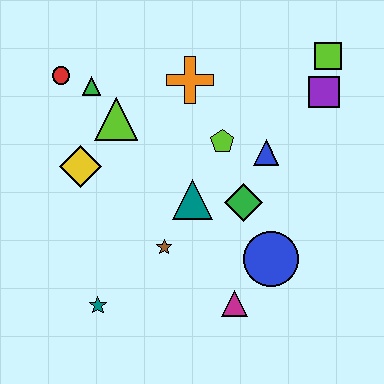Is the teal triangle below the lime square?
Yes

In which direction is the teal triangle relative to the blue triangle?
The teal triangle is to the left of the blue triangle.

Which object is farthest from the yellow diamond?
The lime square is farthest from the yellow diamond.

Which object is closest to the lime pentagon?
The blue triangle is closest to the lime pentagon.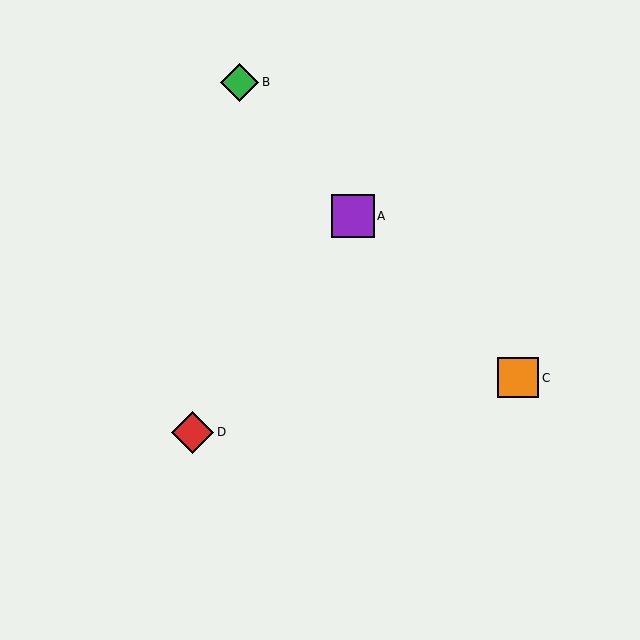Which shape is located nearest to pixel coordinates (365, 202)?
The purple square (labeled A) at (353, 216) is nearest to that location.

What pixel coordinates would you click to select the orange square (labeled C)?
Click at (518, 378) to select the orange square C.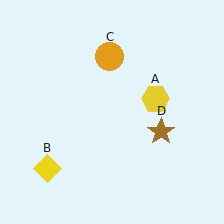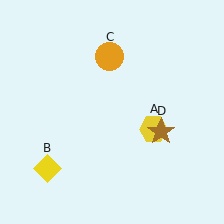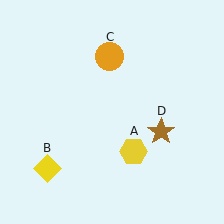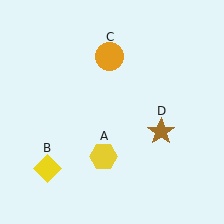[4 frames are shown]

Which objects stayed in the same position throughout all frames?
Yellow diamond (object B) and orange circle (object C) and brown star (object D) remained stationary.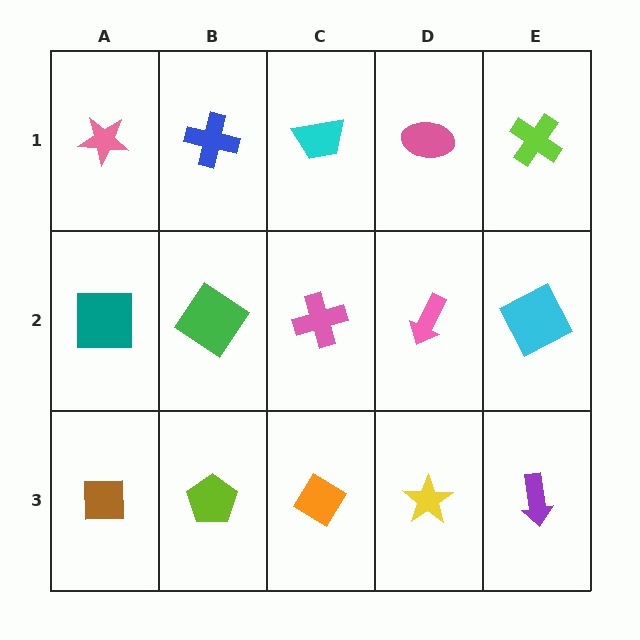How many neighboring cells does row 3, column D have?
3.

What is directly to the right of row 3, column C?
A yellow star.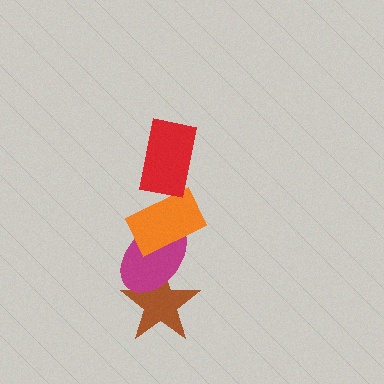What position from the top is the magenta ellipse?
The magenta ellipse is 3rd from the top.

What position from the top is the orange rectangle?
The orange rectangle is 2nd from the top.